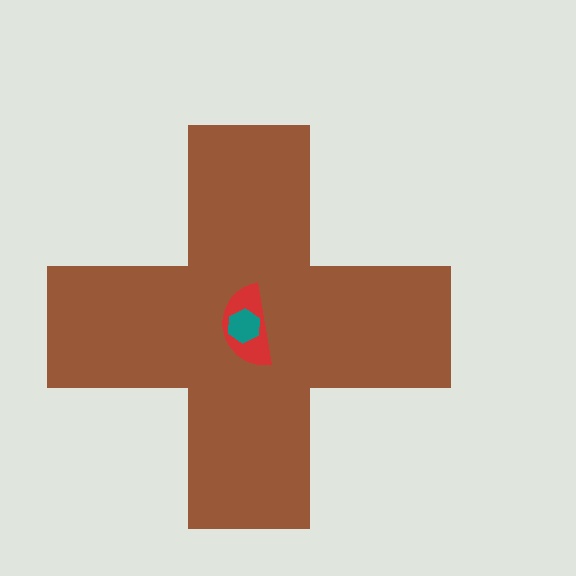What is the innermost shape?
The teal hexagon.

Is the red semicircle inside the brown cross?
Yes.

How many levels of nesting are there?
3.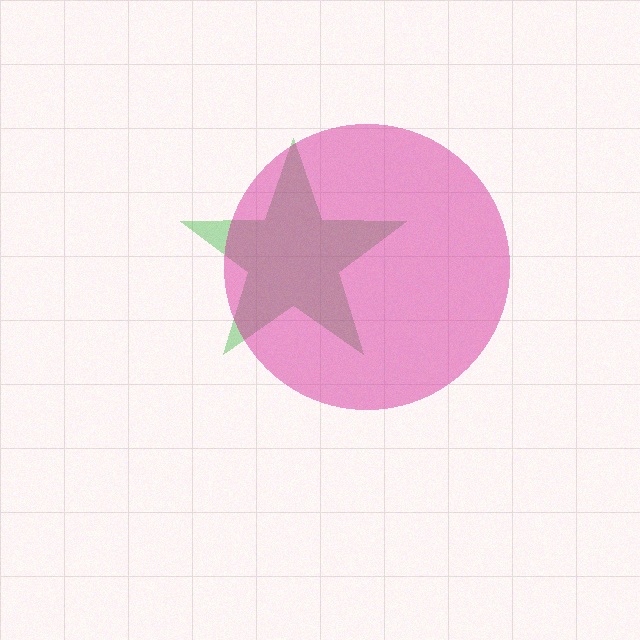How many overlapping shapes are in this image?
There are 2 overlapping shapes in the image.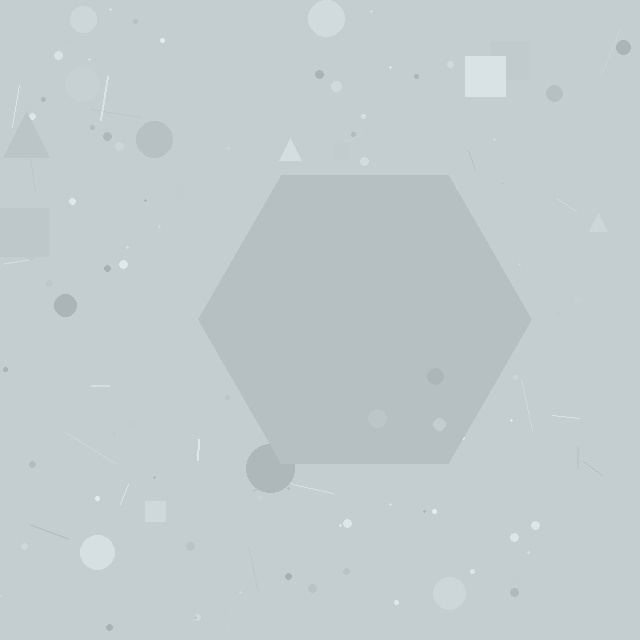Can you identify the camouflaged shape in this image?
The camouflaged shape is a hexagon.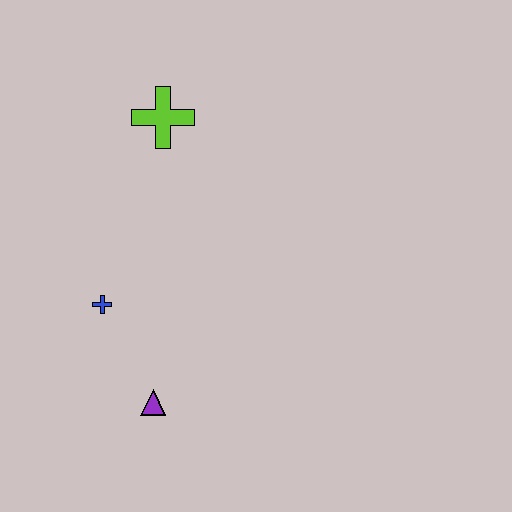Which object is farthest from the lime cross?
The purple triangle is farthest from the lime cross.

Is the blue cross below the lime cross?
Yes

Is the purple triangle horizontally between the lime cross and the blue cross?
Yes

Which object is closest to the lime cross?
The blue cross is closest to the lime cross.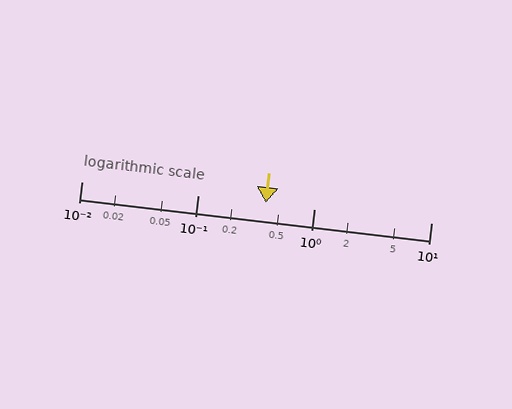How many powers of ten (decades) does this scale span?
The scale spans 3 decades, from 0.01 to 10.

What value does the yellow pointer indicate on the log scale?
The pointer indicates approximately 0.38.